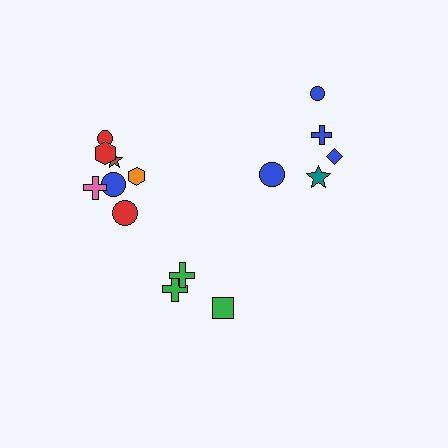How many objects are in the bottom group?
There are 3 objects.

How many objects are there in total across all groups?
There are 15 objects.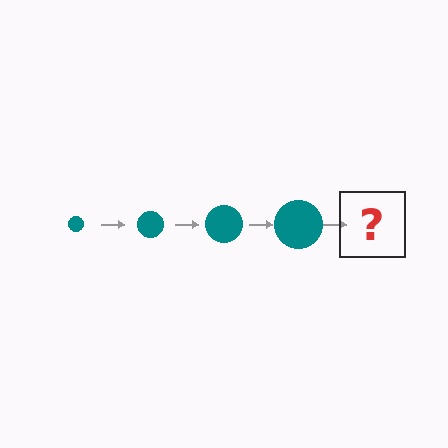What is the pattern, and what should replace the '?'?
The pattern is that the circle gets progressively larger each step. The '?' should be a teal circle, larger than the previous one.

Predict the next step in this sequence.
The next step is a teal circle, larger than the previous one.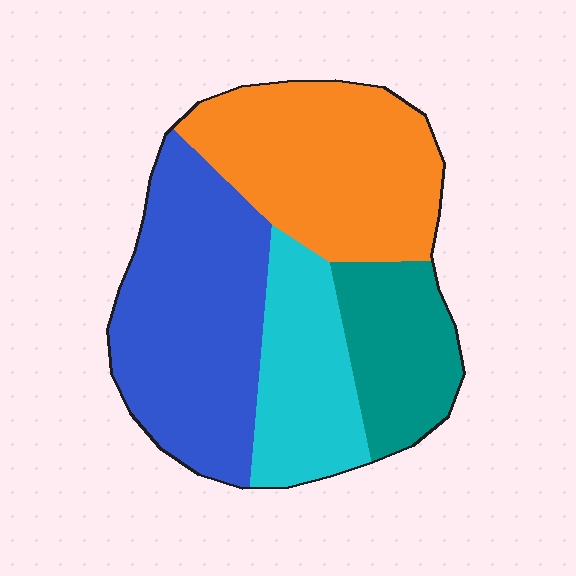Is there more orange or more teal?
Orange.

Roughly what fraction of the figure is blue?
Blue takes up about one third (1/3) of the figure.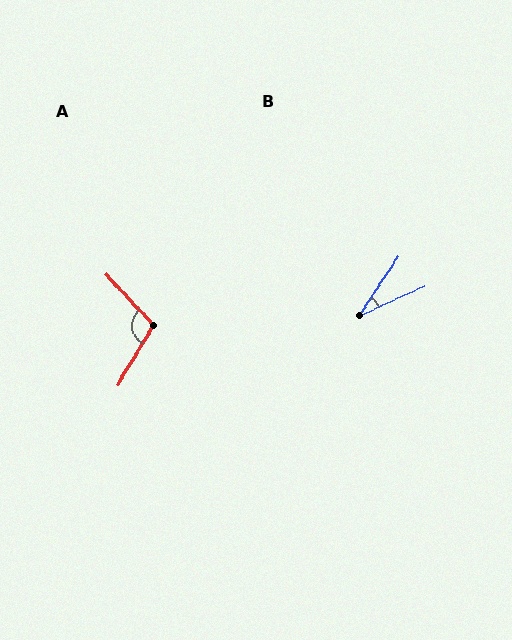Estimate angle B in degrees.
Approximately 31 degrees.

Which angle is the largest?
A, at approximately 107 degrees.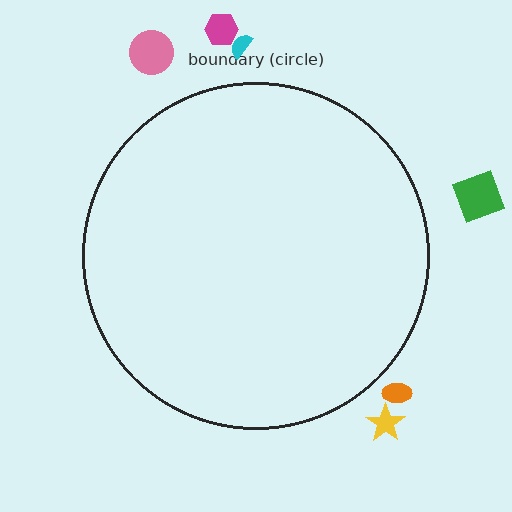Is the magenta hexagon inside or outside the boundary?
Outside.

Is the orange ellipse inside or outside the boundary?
Outside.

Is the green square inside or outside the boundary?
Outside.